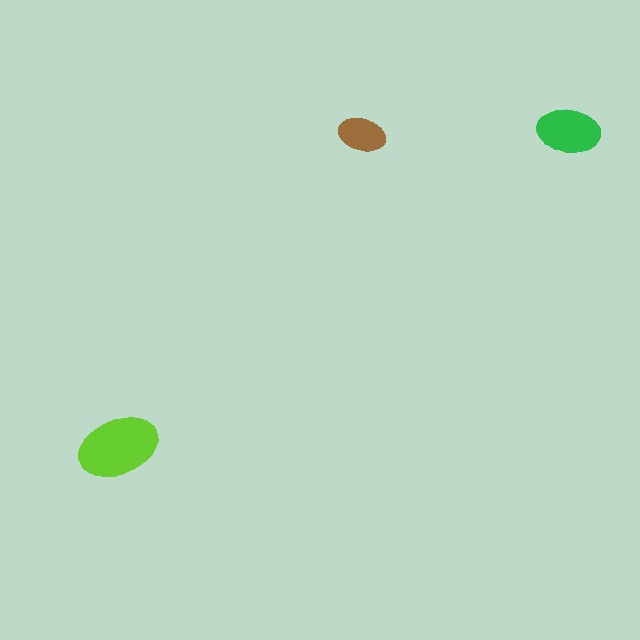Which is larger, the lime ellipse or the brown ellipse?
The lime one.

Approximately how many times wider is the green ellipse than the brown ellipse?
About 1.5 times wider.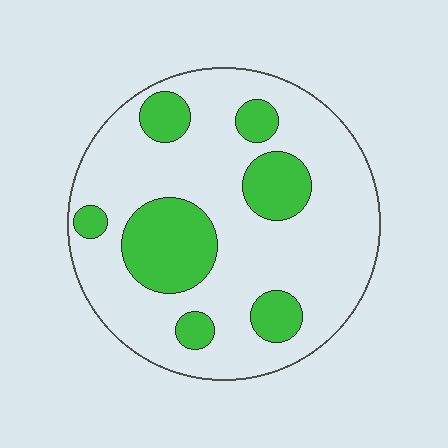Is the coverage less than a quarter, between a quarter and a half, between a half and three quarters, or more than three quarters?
Less than a quarter.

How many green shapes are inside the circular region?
7.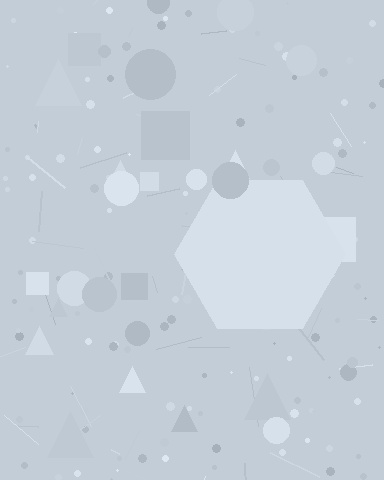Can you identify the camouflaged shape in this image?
The camouflaged shape is a hexagon.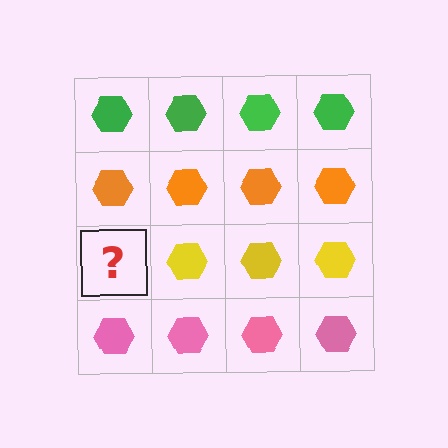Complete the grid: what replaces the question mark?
The question mark should be replaced with a yellow hexagon.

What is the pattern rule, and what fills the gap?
The rule is that each row has a consistent color. The gap should be filled with a yellow hexagon.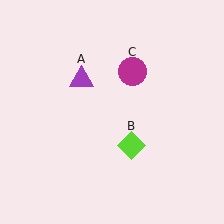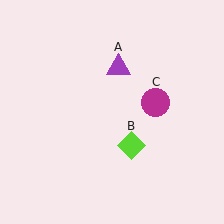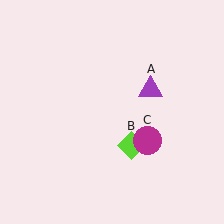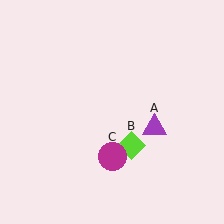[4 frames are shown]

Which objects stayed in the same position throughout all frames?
Lime diamond (object B) remained stationary.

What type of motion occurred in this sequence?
The purple triangle (object A), magenta circle (object C) rotated clockwise around the center of the scene.